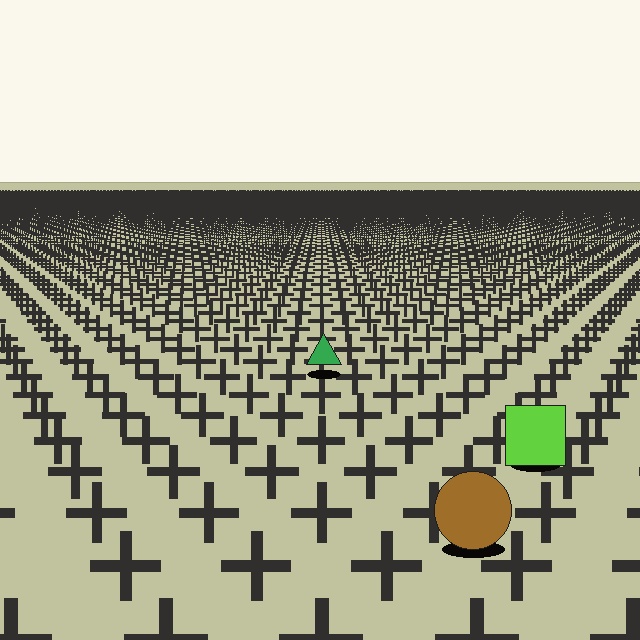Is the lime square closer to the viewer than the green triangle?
Yes. The lime square is closer — you can tell from the texture gradient: the ground texture is coarser near it.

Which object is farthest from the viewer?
The green triangle is farthest from the viewer. It appears smaller and the ground texture around it is denser.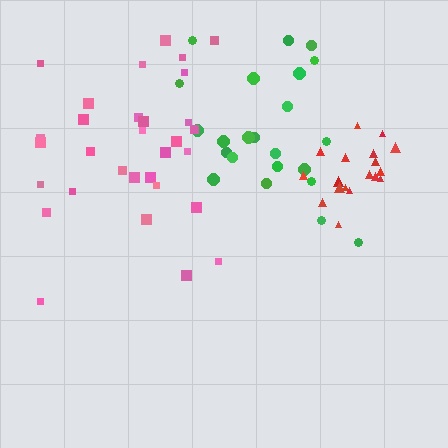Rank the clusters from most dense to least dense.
red, green, pink.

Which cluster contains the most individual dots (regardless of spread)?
Pink (31).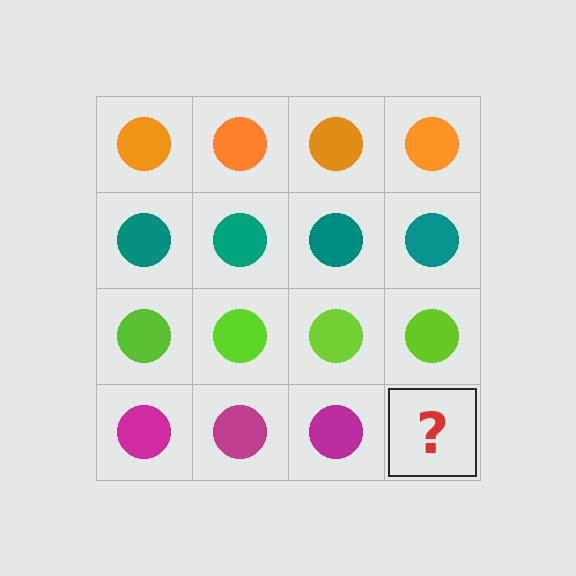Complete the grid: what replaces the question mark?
The question mark should be replaced with a magenta circle.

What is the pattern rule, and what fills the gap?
The rule is that each row has a consistent color. The gap should be filled with a magenta circle.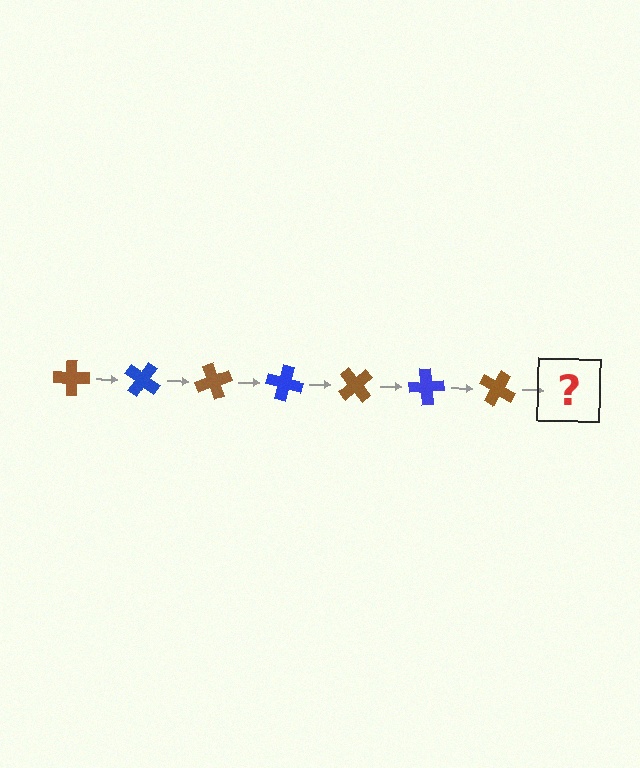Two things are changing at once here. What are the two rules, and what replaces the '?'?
The two rules are that it rotates 35 degrees each step and the color cycles through brown and blue. The '?' should be a blue cross, rotated 245 degrees from the start.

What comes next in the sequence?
The next element should be a blue cross, rotated 245 degrees from the start.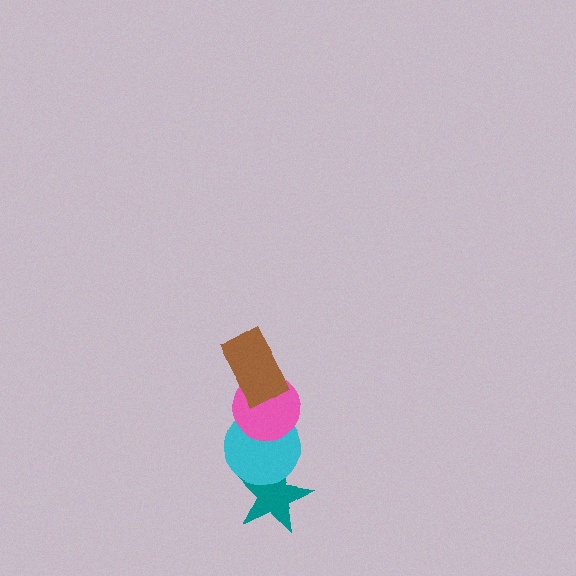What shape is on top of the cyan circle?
The pink circle is on top of the cyan circle.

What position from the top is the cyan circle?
The cyan circle is 3rd from the top.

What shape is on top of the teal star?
The cyan circle is on top of the teal star.